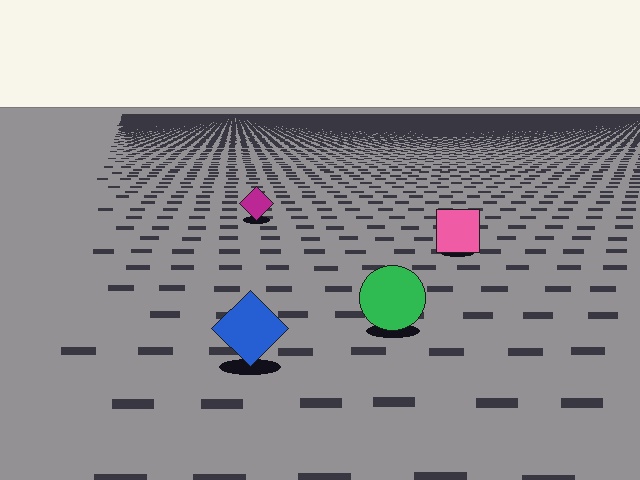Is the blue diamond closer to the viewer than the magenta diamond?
Yes. The blue diamond is closer — you can tell from the texture gradient: the ground texture is coarser near it.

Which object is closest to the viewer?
The blue diamond is closest. The texture marks near it are larger and more spread out.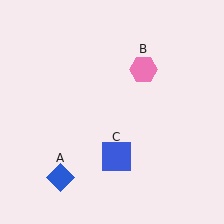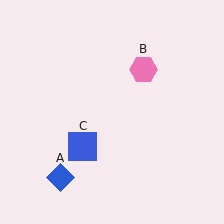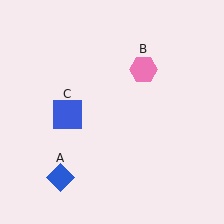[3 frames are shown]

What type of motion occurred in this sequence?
The blue square (object C) rotated clockwise around the center of the scene.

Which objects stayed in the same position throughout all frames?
Blue diamond (object A) and pink hexagon (object B) remained stationary.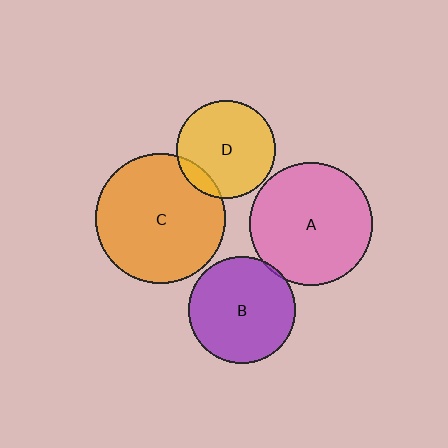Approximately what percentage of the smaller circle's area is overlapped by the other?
Approximately 5%.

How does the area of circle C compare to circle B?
Approximately 1.5 times.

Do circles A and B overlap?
Yes.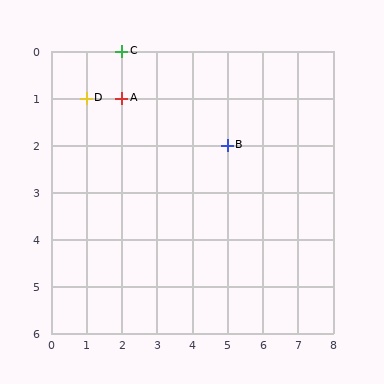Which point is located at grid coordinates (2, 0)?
Point C is at (2, 0).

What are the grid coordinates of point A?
Point A is at grid coordinates (2, 1).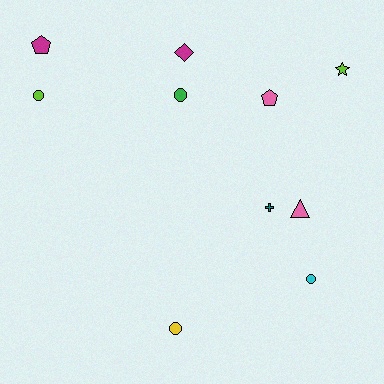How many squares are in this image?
There are no squares.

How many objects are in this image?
There are 10 objects.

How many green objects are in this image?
There is 1 green object.